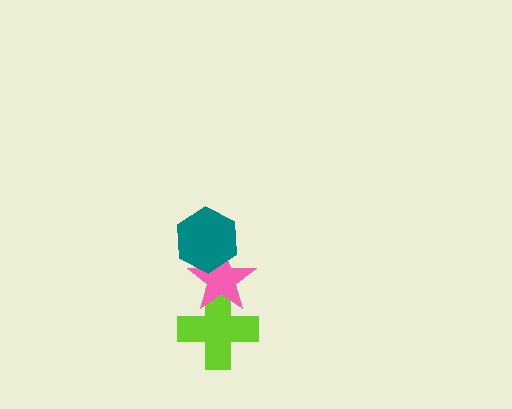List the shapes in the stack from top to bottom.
From top to bottom: the teal hexagon, the pink star, the lime cross.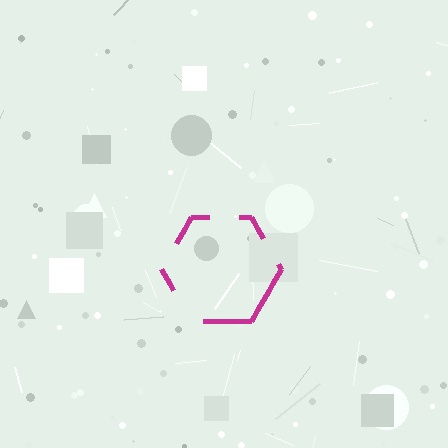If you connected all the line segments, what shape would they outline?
They would outline a hexagon.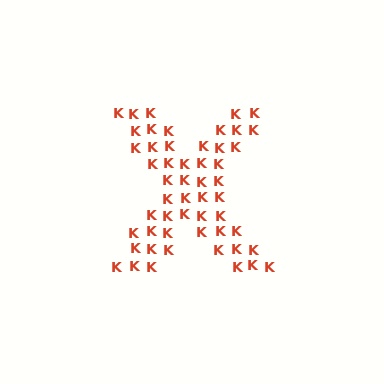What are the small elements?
The small elements are letter K's.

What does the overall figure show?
The overall figure shows the letter X.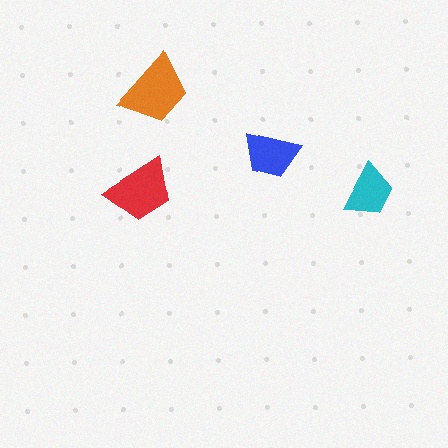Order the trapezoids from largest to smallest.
the orange one, the red one, the blue one, the cyan one.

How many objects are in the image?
There are 4 objects in the image.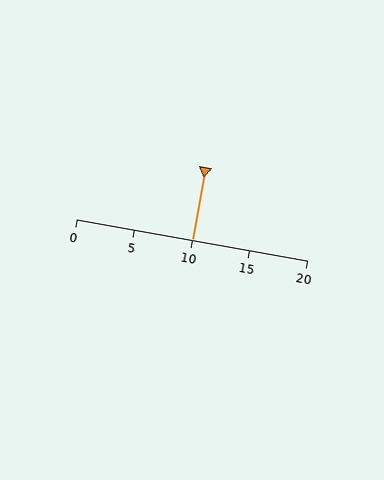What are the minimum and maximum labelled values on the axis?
The axis runs from 0 to 20.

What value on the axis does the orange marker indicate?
The marker indicates approximately 10.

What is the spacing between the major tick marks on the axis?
The major ticks are spaced 5 apart.